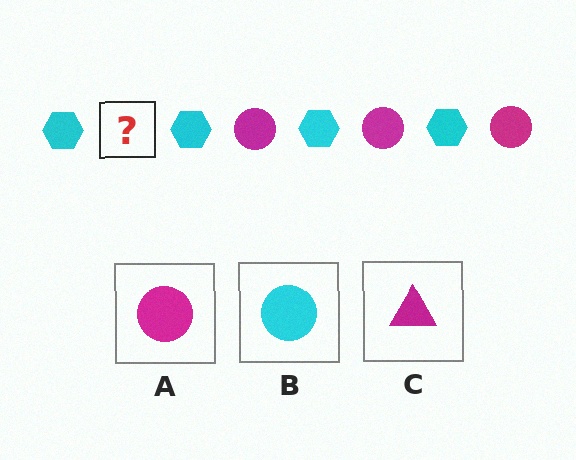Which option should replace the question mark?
Option A.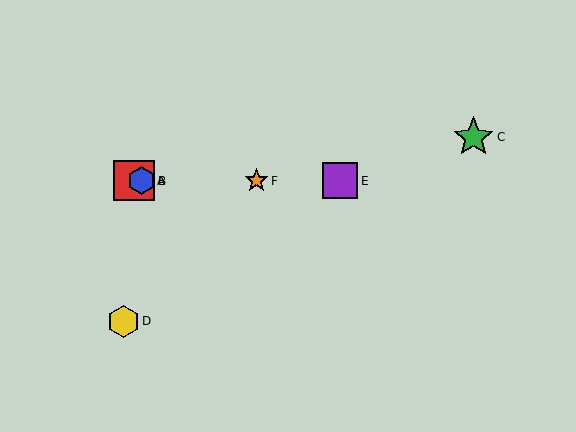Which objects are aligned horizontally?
Objects A, B, E, F are aligned horizontally.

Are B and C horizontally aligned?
No, B is at y≈181 and C is at y≈137.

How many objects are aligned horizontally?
4 objects (A, B, E, F) are aligned horizontally.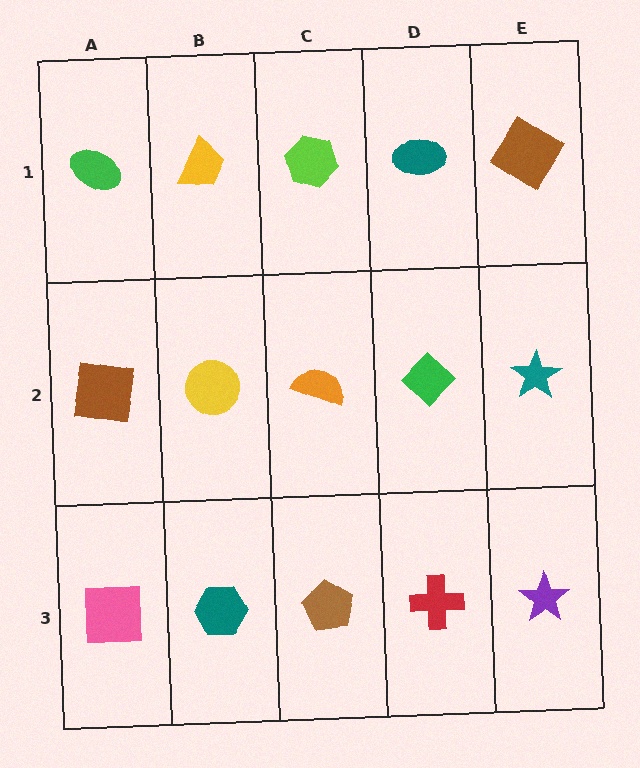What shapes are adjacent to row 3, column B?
A yellow circle (row 2, column B), a pink square (row 3, column A), a brown pentagon (row 3, column C).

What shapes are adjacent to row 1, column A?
A brown square (row 2, column A), a yellow trapezoid (row 1, column B).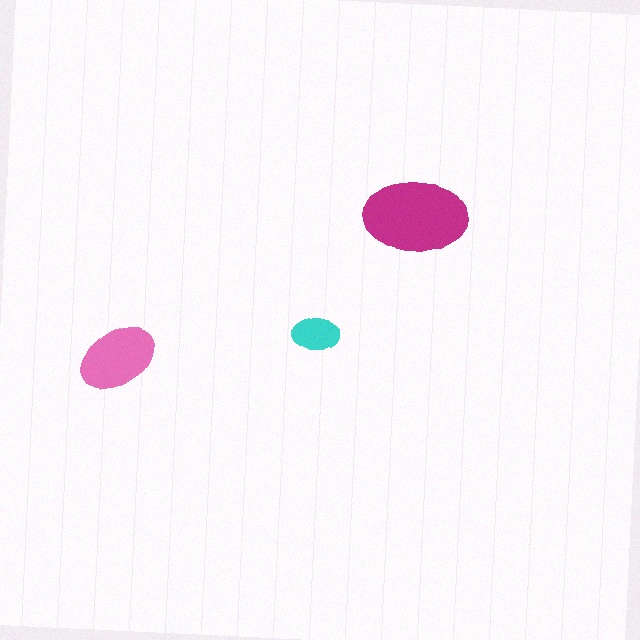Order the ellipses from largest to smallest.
the magenta one, the pink one, the cyan one.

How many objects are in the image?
There are 3 objects in the image.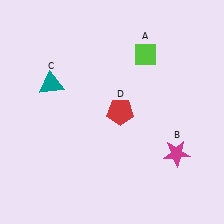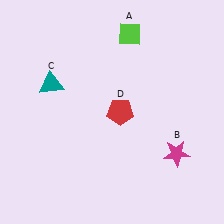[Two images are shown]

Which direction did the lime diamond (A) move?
The lime diamond (A) moved up.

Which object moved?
The lime diamond (A) moved up.